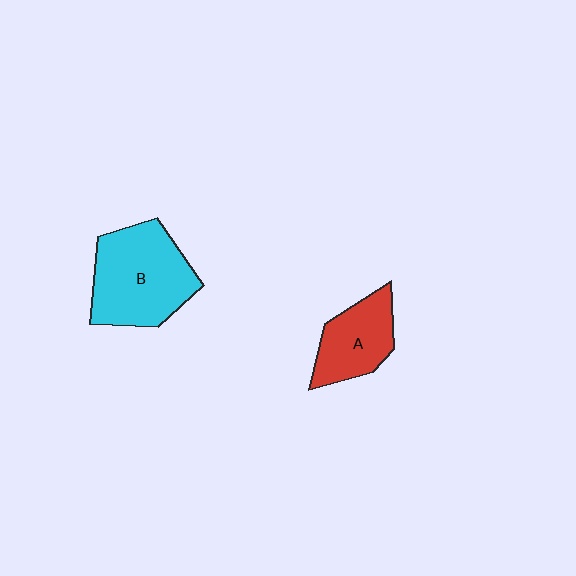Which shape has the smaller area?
Shape A (red).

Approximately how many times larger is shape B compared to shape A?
Approximately 1.6 times.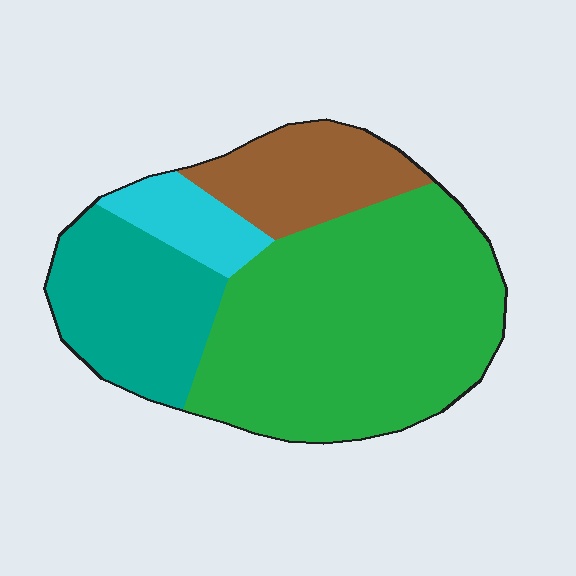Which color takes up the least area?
Cyan, at roughly 10%.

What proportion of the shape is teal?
Teal takes up about one fifth (1/5) of the shape.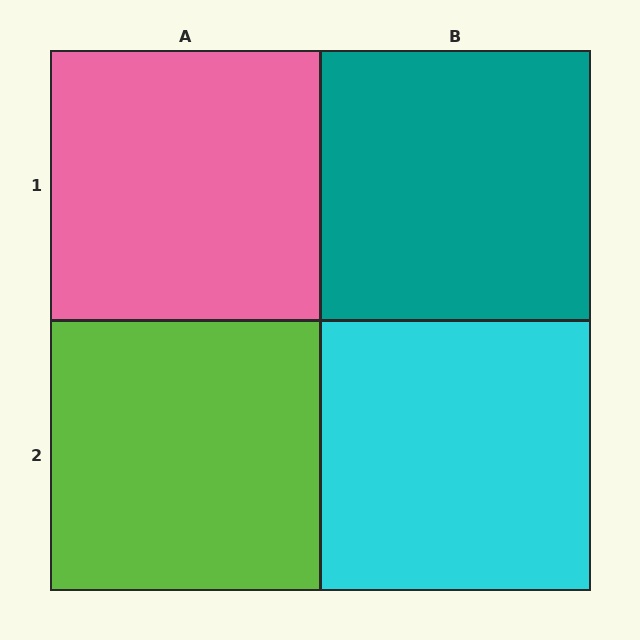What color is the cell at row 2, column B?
Cyan.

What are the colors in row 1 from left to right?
Pink, teal.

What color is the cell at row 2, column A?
Lime.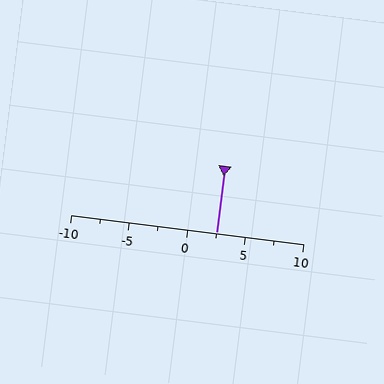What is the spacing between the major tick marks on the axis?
The major ticks are spaced 5 apart.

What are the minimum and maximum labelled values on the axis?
The axis runs from -10 to 10.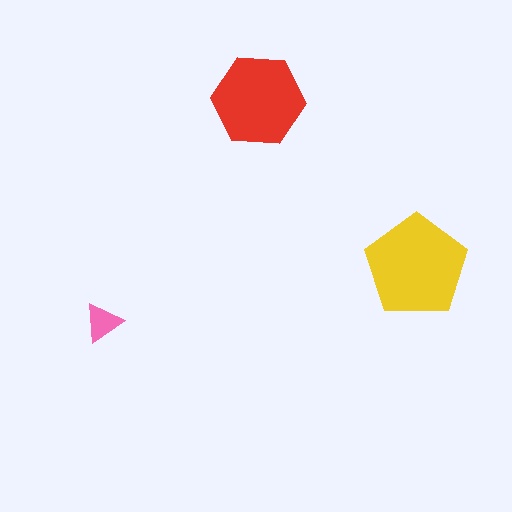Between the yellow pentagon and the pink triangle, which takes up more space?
The yellow pentagon.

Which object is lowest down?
The pink triangle is bottommost.